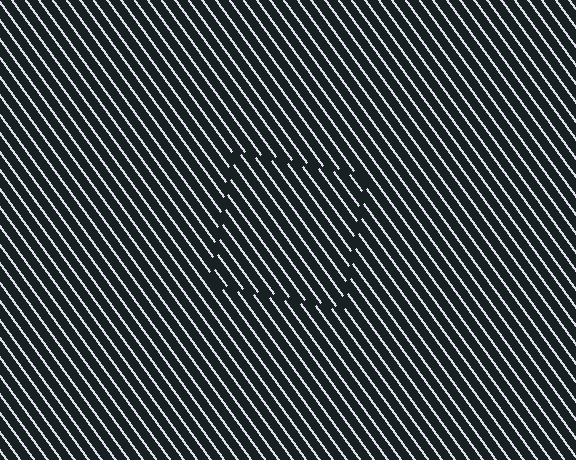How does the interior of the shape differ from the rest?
The interior of the shape contains the same grating, shifted by half a period — the contour is defined by the phase discontinuity where line-ends from the inner and outer gratings abut.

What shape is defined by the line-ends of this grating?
An illusory square. The interior of the shape contains the same grating, shifted by half a period — the contour is defined by the phase discontinuity where line-ends from the inner and outer gratings abut.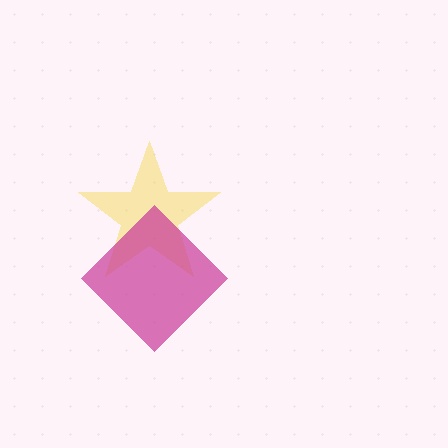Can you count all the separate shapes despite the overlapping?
Yes, there are 2 separate shapes.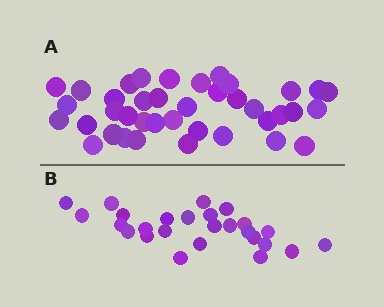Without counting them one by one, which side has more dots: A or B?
Region A (the top region) has more dots.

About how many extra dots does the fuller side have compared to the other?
Region A has approximately 15 more dots than region B.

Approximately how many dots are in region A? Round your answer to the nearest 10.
About 40 dots. (The exact count is 39, which rounds to 40.)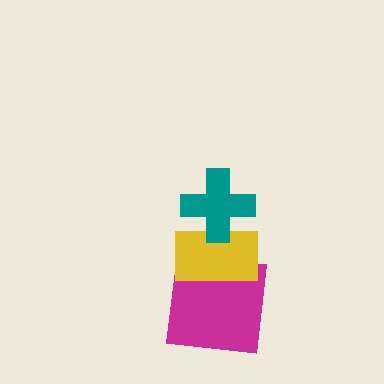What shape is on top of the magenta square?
The yellow rectangle is on top of the magenta square.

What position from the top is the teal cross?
The teal cross is 1st from the top.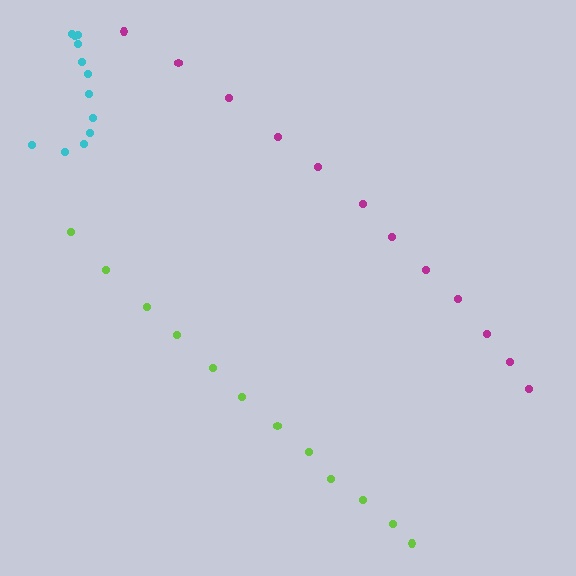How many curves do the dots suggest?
There are 3 distinct paths.